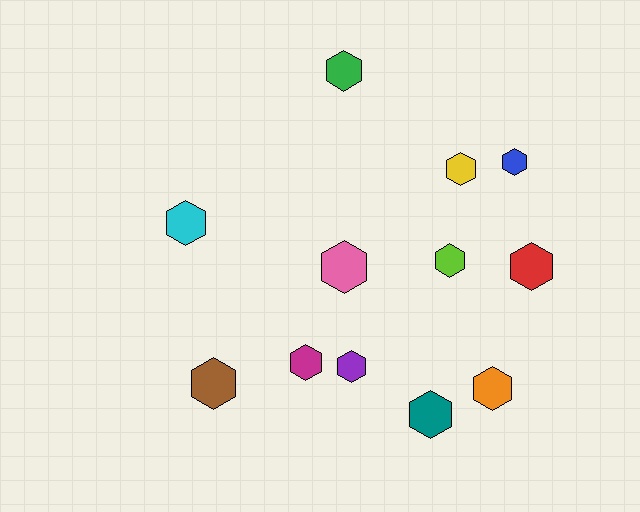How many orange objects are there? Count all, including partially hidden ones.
There is 1 orange object.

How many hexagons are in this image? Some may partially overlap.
There are 12 hexagons.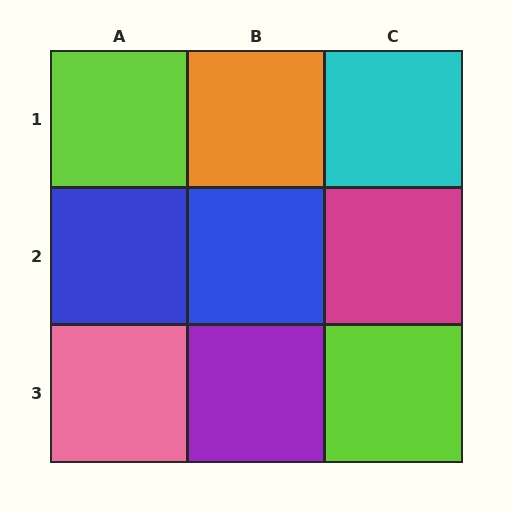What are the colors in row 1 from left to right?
Lime, orange, cyan.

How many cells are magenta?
1 cell is magenta.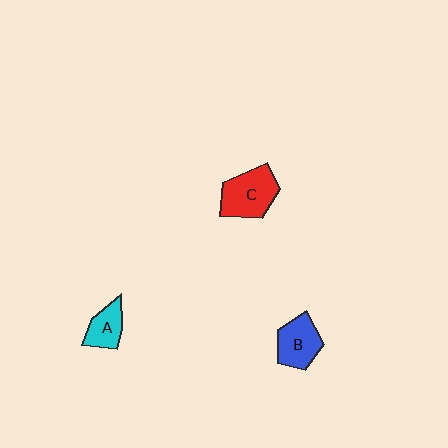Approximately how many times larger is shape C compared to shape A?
Approximately 1.7 times.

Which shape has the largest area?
Shape C (red).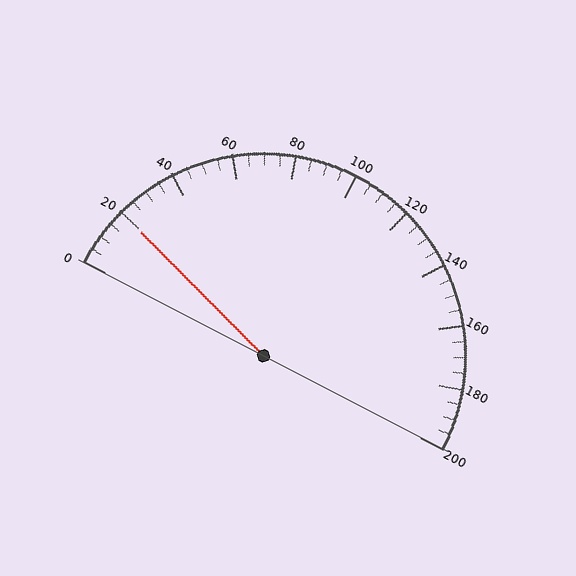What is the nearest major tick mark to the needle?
The nearest major tick mark is 20.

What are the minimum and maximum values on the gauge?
The gauge ranges from 0 to 200.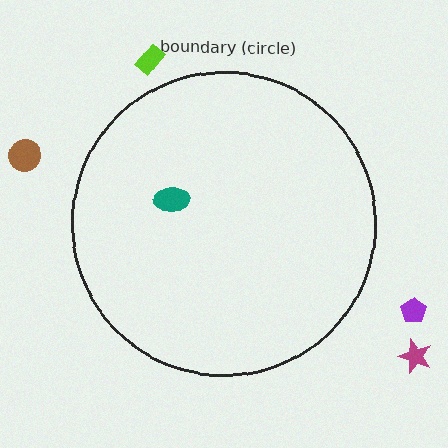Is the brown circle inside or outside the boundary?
Outside.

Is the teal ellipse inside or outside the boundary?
Inside.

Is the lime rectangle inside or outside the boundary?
Outside.